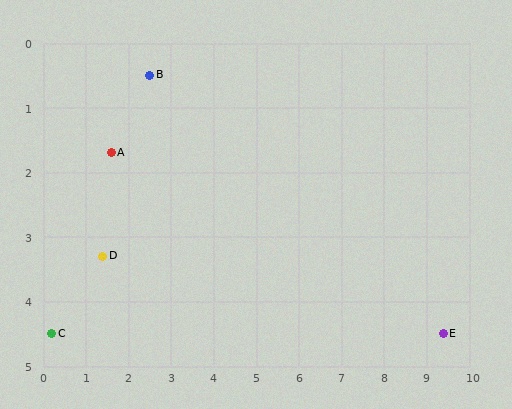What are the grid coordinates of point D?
Point D is at approximately (1.4, 3.3).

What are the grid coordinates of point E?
Point E is at approximately (9.4, 4.5).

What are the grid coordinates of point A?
Point A is at approximately (1.6, 1.7).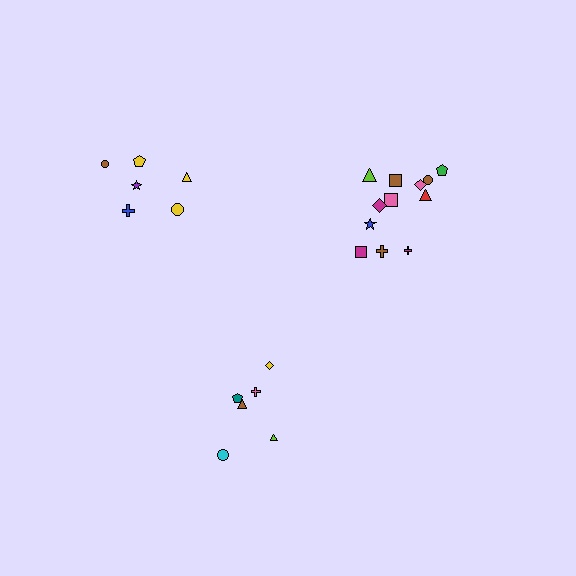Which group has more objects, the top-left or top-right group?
The top-right group.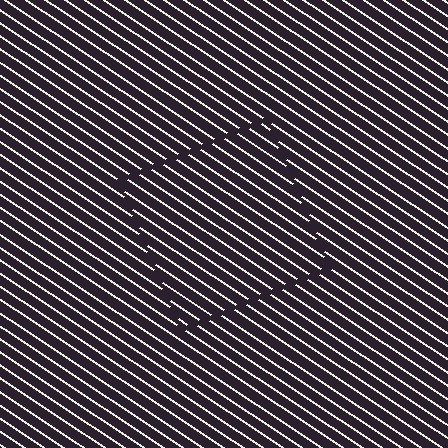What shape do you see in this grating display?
An illusory square. The interior of the shape contains the same grating, shifted by half a period — the contour is defined by the phase discontinuity where line-ends from the inner and outer gratings abut.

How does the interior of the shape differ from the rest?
The interior of the shape contains the same grating, shifted by half a period — the contour is defined by the phase discontinuity where line-ends from the inner and outer gratings abut.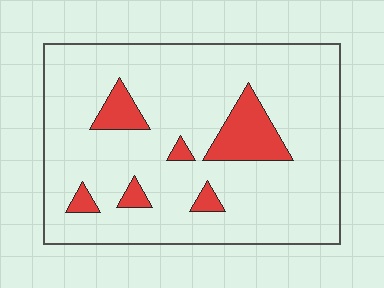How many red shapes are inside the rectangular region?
6.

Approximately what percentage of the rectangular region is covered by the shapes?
Approximately 15%.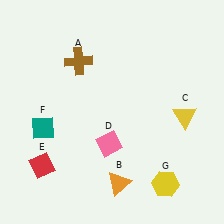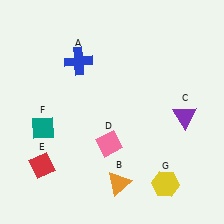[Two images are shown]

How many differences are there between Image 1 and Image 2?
There are 2 differences between the two images.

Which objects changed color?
A changed from brown to blue. C changed from yellow to purple.